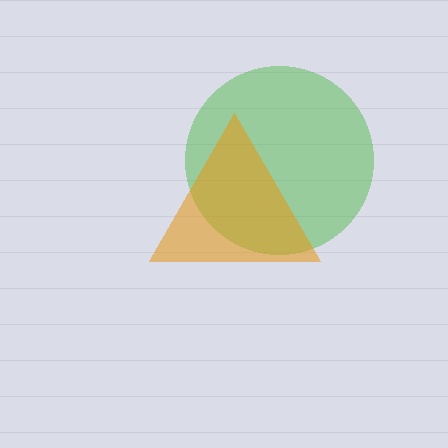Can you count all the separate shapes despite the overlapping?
Yes, there are 2 separate shapes.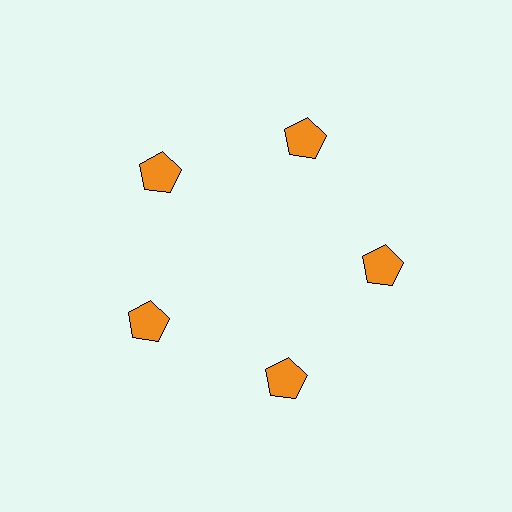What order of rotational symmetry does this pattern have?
This pattern has 5-fold rotational symmetry.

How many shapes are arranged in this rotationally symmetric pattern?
There are 5 shapes, arranged in 5 groups of 1.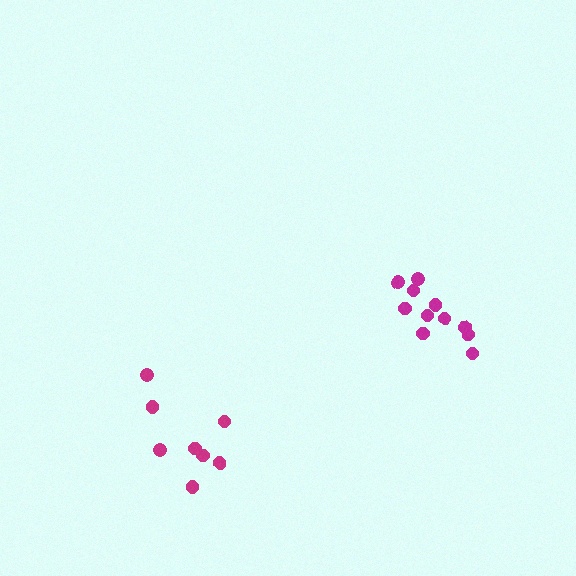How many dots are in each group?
Group 1: 11 dots, Group 2: 8 dots (19 total).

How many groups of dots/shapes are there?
There are 2 groups.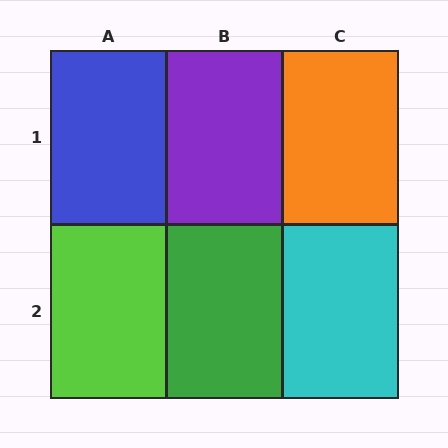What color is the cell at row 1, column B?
Purple.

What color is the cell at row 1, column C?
Orange.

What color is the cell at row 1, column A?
Blue.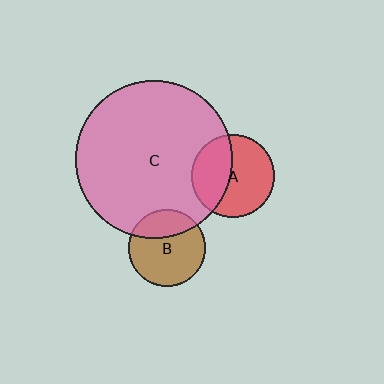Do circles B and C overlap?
Yes.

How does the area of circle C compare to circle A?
Approximately 3.6 times.